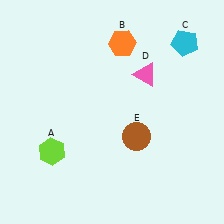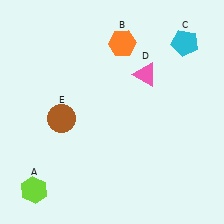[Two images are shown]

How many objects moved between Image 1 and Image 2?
2 objects moved between the two images.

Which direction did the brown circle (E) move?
The brown circle (E) moved left.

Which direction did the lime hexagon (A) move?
The lime hexagon (A) moved down.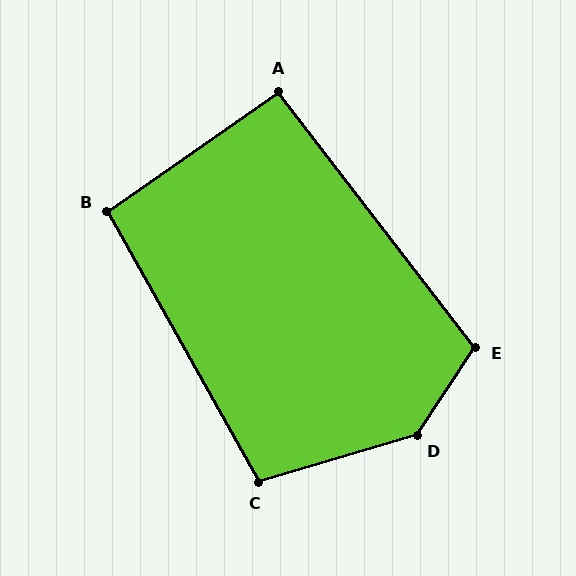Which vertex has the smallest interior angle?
A, at approximately 93 degrees.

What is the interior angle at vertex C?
Approximately 103 degrees (obtuse).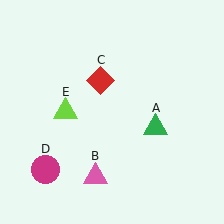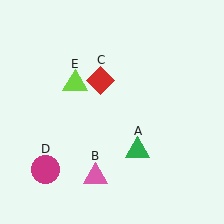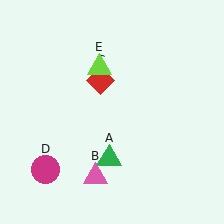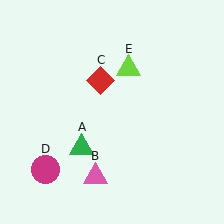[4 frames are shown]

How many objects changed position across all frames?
2 objects changed position: green triangle (object A), lime triangle (object E).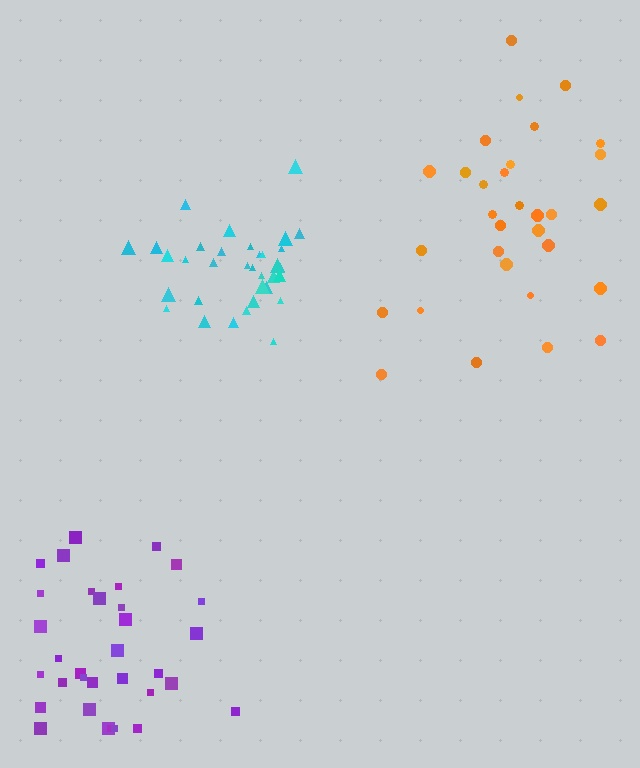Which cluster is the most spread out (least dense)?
Orange.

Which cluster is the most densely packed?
Cyan.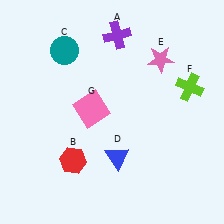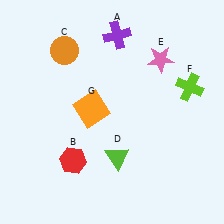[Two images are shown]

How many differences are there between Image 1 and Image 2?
There are 3 differences between the two images.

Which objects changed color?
C changed from teal to orange. D changed from blue to lime. G changed from pink to orange.